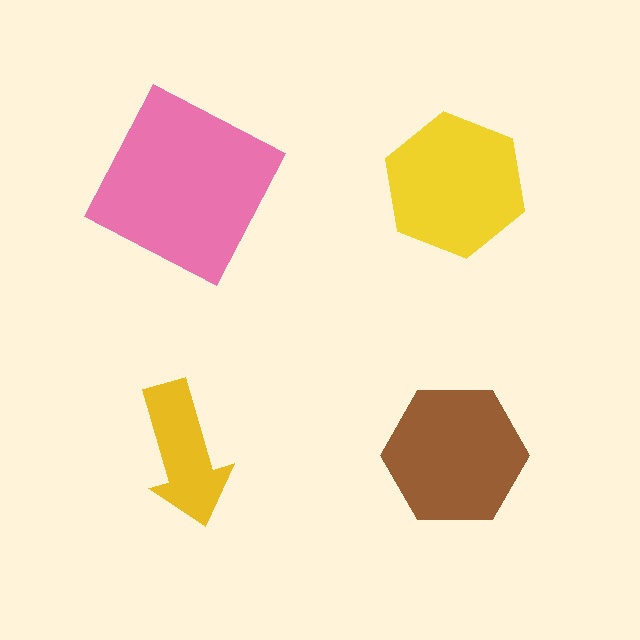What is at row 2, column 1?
A yellow arrow.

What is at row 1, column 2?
A yellow hexagon.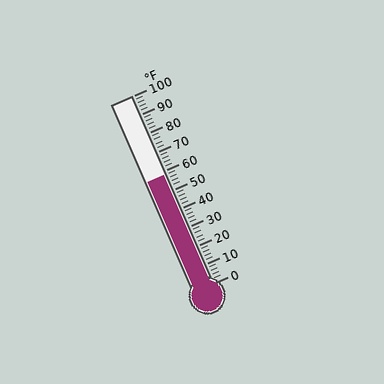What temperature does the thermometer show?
The thermometer shows approximately 58°F.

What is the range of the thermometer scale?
The thermometer scale ranges from 0°F to 100°F.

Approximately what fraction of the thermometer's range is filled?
The thermometer is filled to approximately 60% of its range.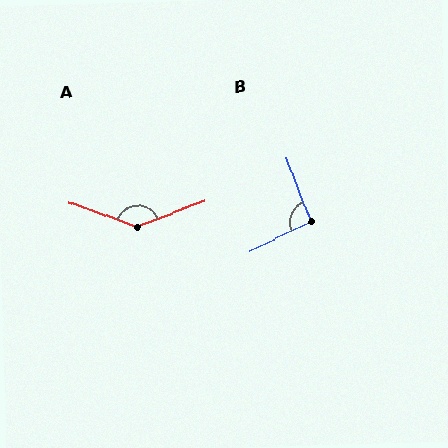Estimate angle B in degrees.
Approximately 95 degrees.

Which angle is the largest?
A, at approximately 139 degrees.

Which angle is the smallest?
B, at approximately 95 degrees.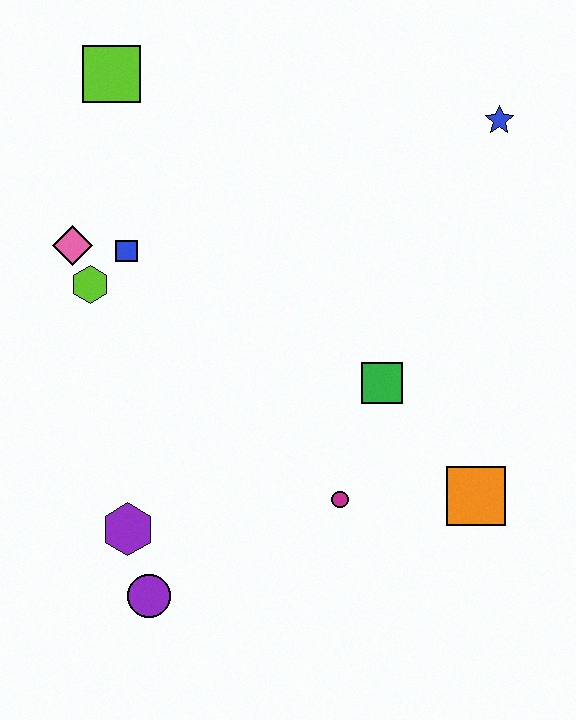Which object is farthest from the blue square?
The orange square is farthest from the blue square.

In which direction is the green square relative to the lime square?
The green square is below the lime square.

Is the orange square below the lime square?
Yes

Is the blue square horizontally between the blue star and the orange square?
No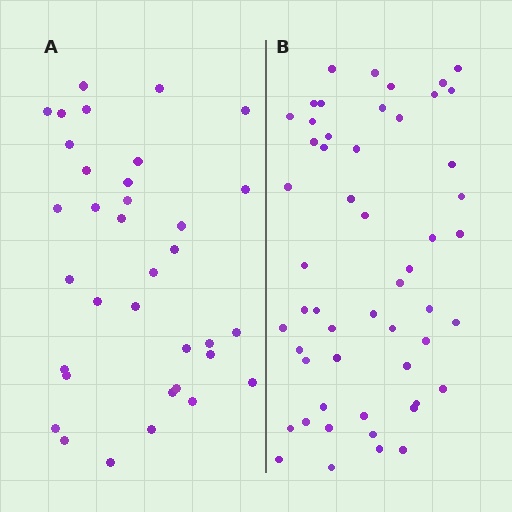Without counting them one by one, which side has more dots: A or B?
Region B (the right region) has more dots.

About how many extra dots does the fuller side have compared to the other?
Region B has approximately 20 more dots than region A.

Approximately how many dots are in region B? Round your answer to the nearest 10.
About 50 dots. (The exact count is 53, which rounds to 50.)